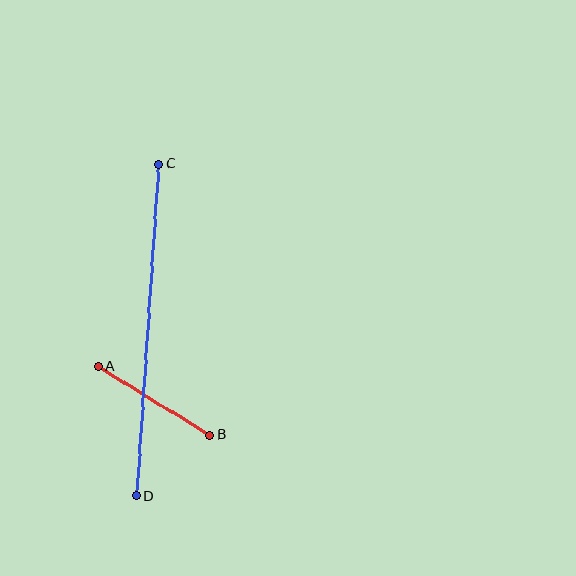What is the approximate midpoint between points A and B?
The midpoint is at approximately (154, 401) pixels.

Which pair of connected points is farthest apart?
Points C and D are farthest apart.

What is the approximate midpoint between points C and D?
The midpoint is at approximately (148, 330) pixels.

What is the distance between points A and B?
The distance is approximately 131 pixels.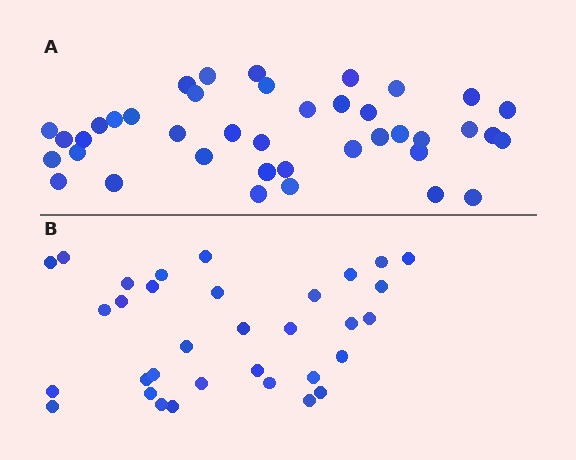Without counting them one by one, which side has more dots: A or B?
Region A (the top region) has more dots.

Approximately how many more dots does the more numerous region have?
Region A has roughly 8 or so more dots than region B.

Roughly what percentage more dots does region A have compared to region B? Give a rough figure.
About 20% more.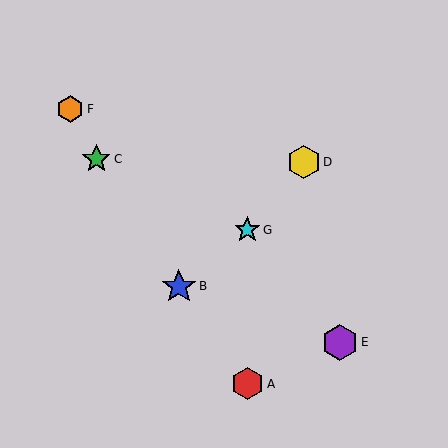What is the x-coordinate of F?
Object F is at x≈70.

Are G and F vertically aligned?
No, G is at x≈247 and F is at x≈70.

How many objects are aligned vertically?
2 objects (A, G) are aligned vertically.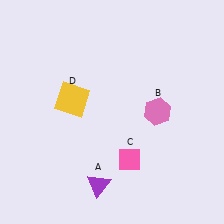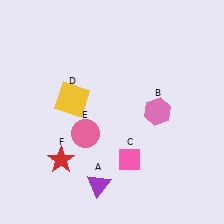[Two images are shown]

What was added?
A pink circle (E), a red star (F) were added in Image 2.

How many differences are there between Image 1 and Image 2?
There are 2 differences between the two images.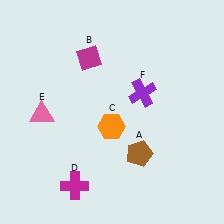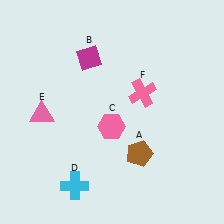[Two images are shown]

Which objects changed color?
C changed from orange to pink. D changed from magenta to cyan. F changed from purple to pink.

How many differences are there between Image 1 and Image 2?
There are 3 differences between the two images.